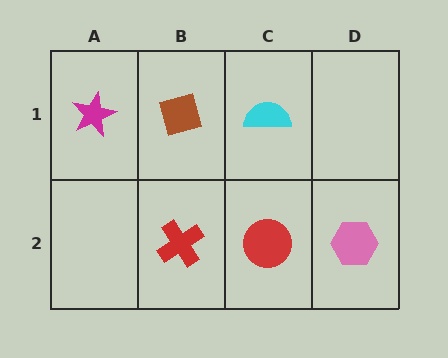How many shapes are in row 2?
3 shapes.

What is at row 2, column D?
A pink hexagon.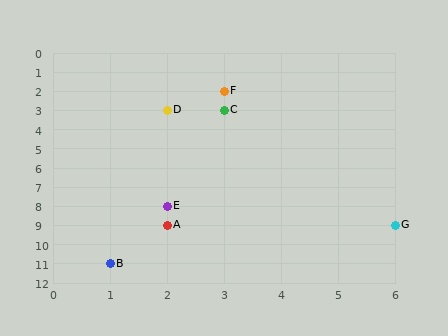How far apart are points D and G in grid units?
Points D and G are 4 columns and 6 rows apart (about 7.2 grid units diagonally).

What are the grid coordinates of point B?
Point B is at grid coordinates (1, 11).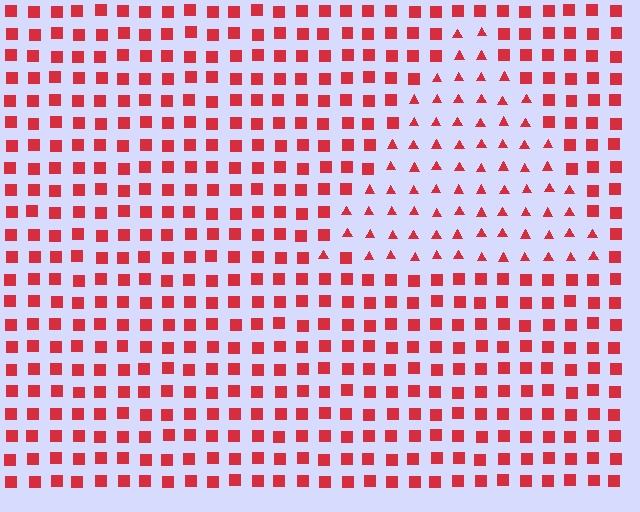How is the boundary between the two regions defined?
The boundary is defined by a change in element shape: triangles inside vs. squares outside. All elements share the same color and spacing.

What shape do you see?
I see a triangle.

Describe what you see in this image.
The image is filled with small red elements arranged in a uniform grid. A triangle-shaped region contains triangles, while the surrounding area contains squares. The boundary is defined purely by the change in element shape.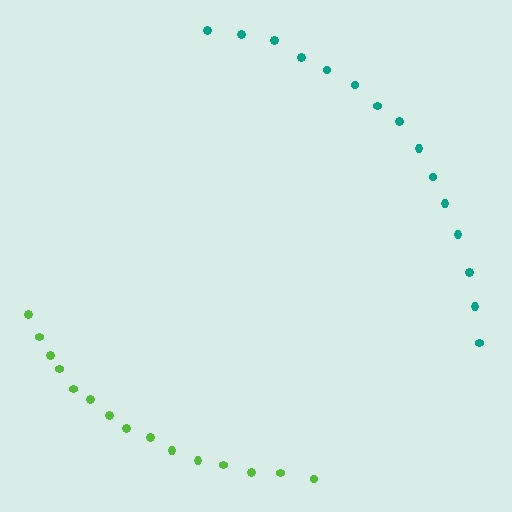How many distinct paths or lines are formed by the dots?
There are 2 distinct paths.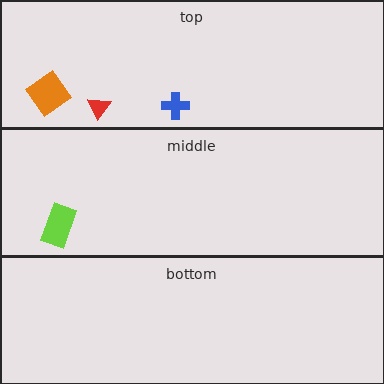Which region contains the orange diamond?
The top region.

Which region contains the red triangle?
The top region.